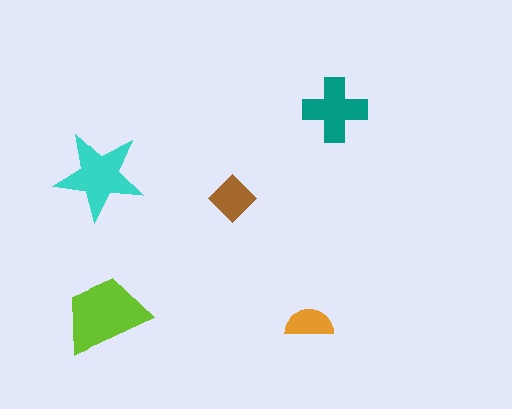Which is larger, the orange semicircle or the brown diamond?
The brown diamond.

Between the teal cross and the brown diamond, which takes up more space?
The teal cross.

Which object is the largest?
The lime trapezoid.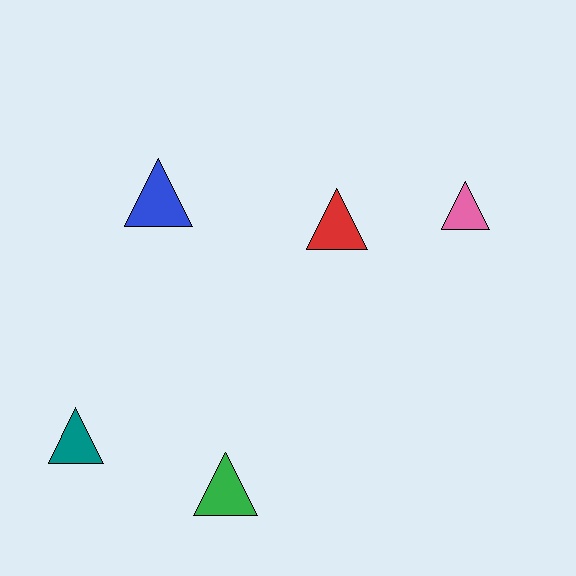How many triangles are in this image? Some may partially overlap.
There are 5 triangles.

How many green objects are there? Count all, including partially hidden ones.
There is 1 green object.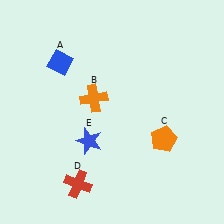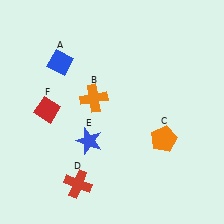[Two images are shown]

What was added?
A red diamond (F) was added in Image 2.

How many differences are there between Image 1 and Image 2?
There is 1 difference between the two images.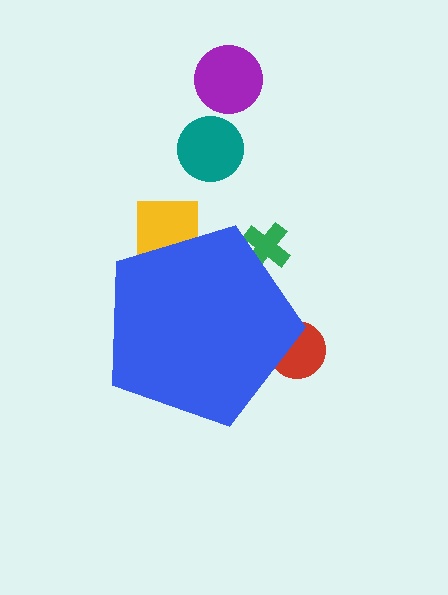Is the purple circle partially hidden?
No, the purple circle is fully visible.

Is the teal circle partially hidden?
No, the teal circle is fully visible.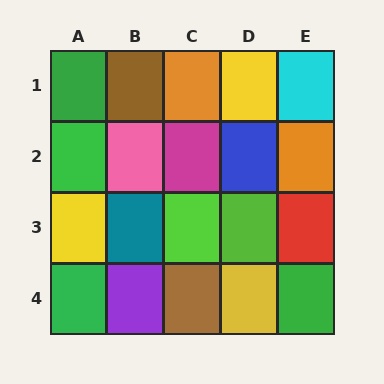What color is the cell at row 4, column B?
Purple.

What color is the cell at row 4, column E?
Green.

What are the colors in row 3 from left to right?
Yellow, teal, lime, lime, red.